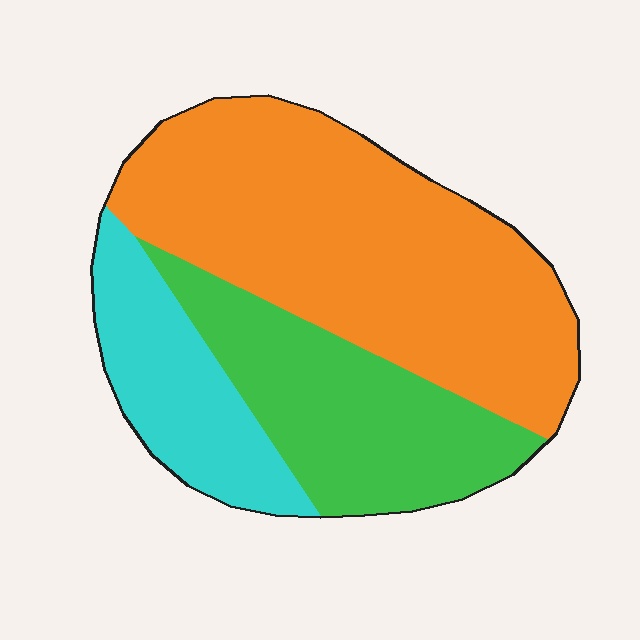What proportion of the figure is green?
Green covers about 30% of the figure.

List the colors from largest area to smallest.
From largest to smallest: orange, green, cyan.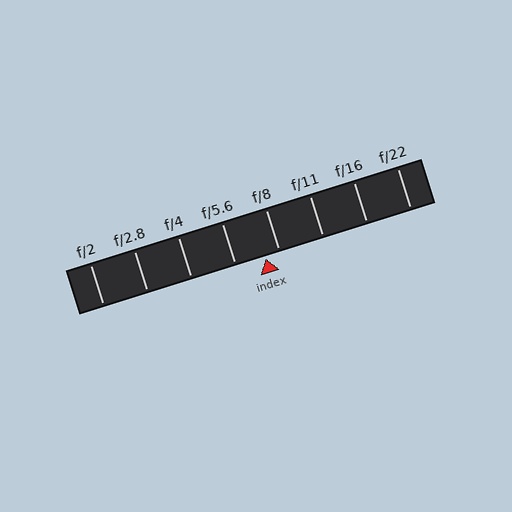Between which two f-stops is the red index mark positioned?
The index mark is between f/5.6 and f/8.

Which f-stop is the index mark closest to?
The index mark is closest to f/8.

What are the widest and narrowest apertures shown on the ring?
The widest aperture shown is f/2 and the narrowest is f/22.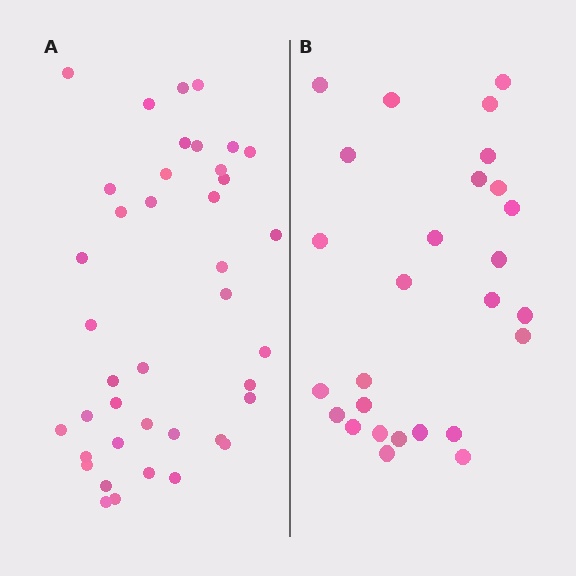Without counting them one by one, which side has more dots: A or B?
Region A (the left region) has more dots.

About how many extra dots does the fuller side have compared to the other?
Region A has approximately 15 more dots than region B.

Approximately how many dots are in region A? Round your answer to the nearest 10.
About 40 dots.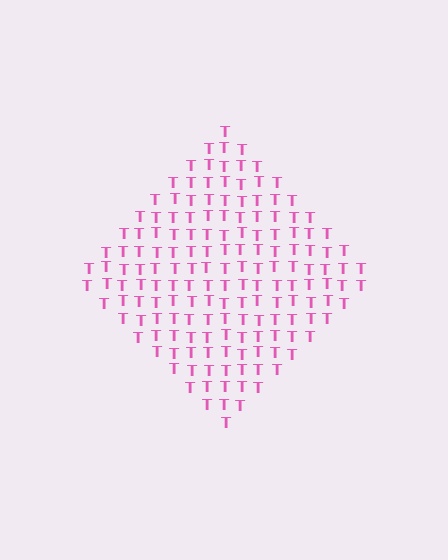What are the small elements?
The small elements are letter T's.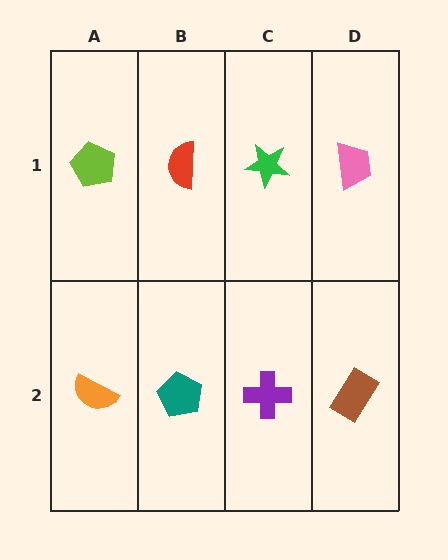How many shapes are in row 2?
4 shapes.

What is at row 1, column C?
A green star.